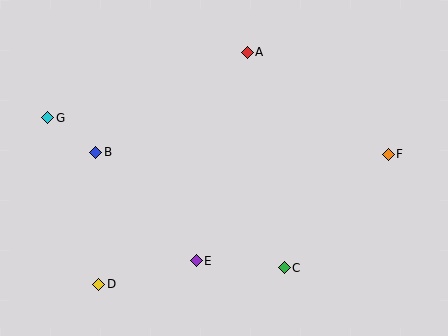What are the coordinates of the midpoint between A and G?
The midpoint between A and G is at (147, 85).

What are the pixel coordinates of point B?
Point B is at (96, 152).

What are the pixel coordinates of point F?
Point F is at (388, 154).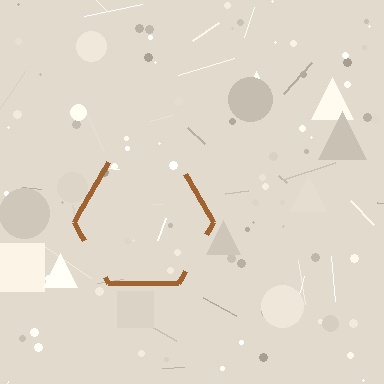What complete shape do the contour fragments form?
The contour fragments form a hexagon.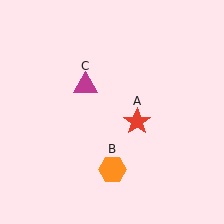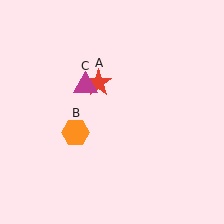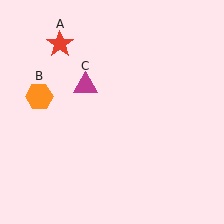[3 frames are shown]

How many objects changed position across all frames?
2 objects changed position: red star (object A), orange hexagon (object B).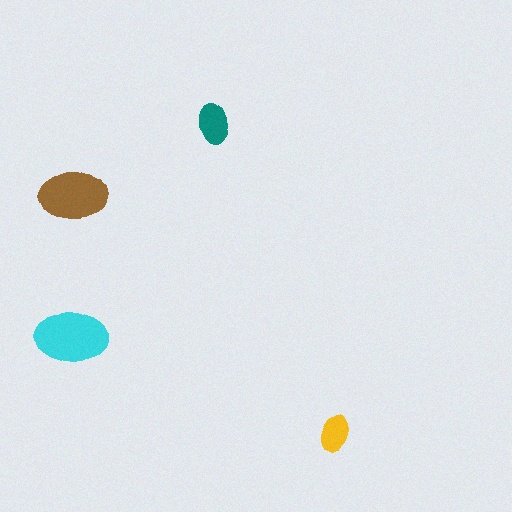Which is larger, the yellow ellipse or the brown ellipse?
The brown one.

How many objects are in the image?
There are 4 objects in the image.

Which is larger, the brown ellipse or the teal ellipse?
The brown one.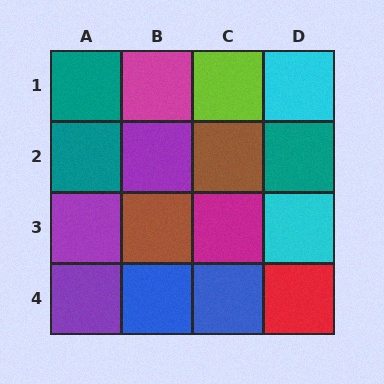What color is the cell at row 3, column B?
Brown.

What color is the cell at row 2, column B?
Purple.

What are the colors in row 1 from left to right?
Teal, magenta, lime, cyan.